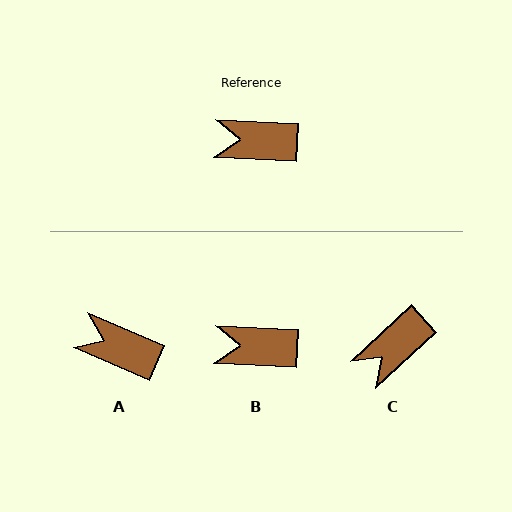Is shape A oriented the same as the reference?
No, it is off by about 21 degrees.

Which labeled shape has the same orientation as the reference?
B.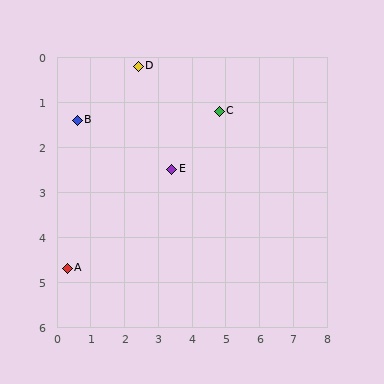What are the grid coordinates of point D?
Point D is at approximately (2.4, 0.2).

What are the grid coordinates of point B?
Point B is at approximately (0.6, 1.4).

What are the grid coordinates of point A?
Point A is at approximately (0.3, 4.7).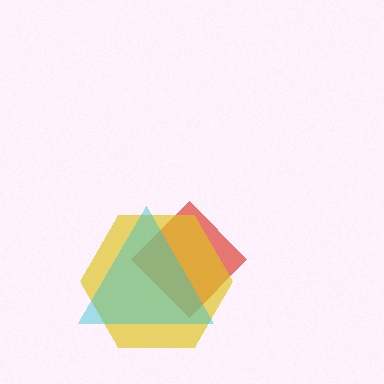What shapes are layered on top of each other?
The layered shapes are: a red diamond, a yellow hexagon, a cyan triangle.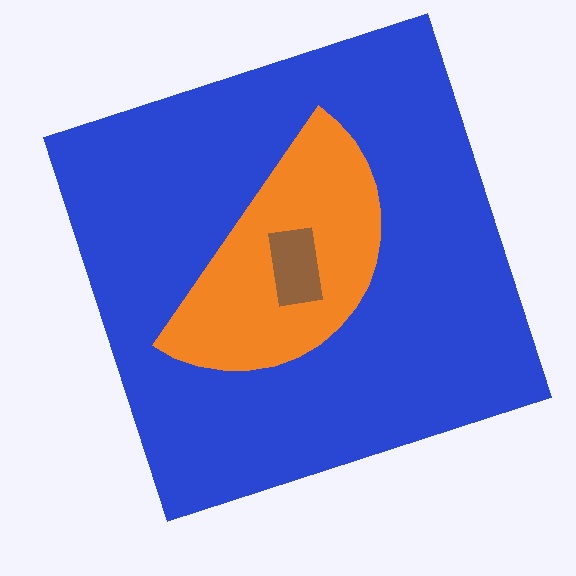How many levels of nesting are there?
3.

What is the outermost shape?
The blue square.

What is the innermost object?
The brown rectangle.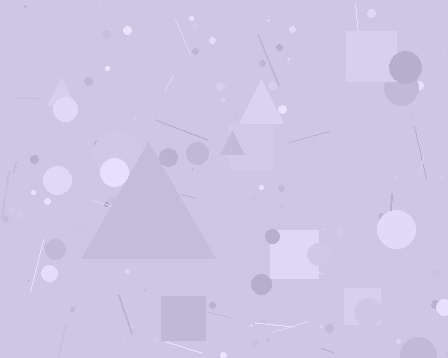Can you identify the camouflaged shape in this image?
The camouflaged shape is a triangle.